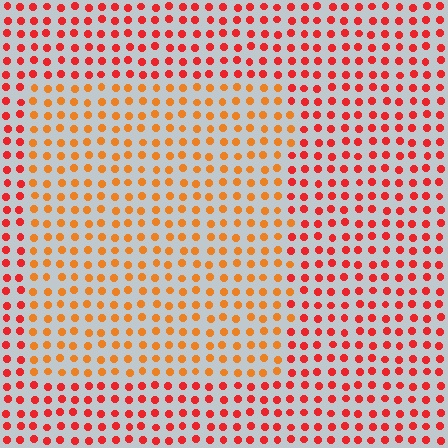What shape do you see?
I see a rectangle.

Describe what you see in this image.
The image is filled with small red elements in a uniform arrangement. A rectangle-shaped region is visible where the elements are tinted to a slightly different hue, forming a subtle color boundary.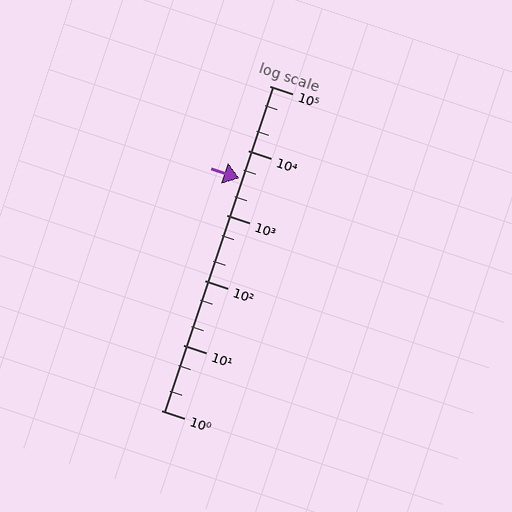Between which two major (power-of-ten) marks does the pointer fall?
The pointer is between 1000 and 10000.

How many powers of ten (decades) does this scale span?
The scale spans 5 decades, from 1 to 100000.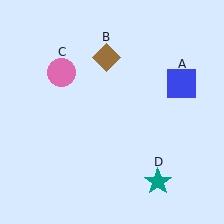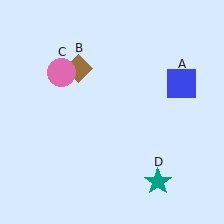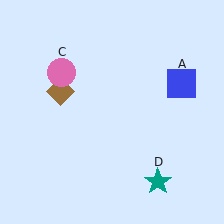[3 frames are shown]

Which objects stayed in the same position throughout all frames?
Blue square (object A) and pink circle (object C) and teal star (object D) remained stationary.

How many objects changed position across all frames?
1 object changed position: brown diamond (object B).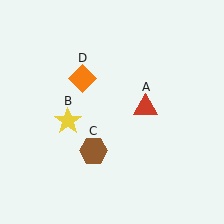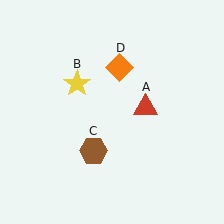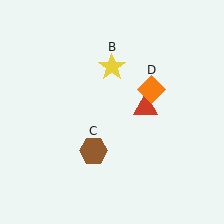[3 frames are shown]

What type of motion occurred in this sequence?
The yellow star (object B), orange diamond (object D) rotated clockwise around the center of the scene.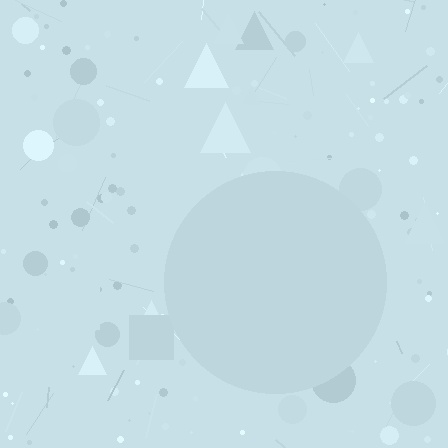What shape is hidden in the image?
A circle is hidden in the image.